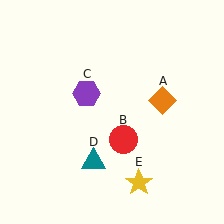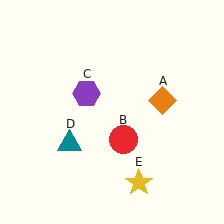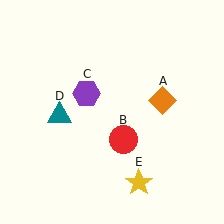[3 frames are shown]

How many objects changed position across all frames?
1 object changed position: teal triangle (object D).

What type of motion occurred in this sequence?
The teal triangle (object D) rotated clockwise around the center of the scene.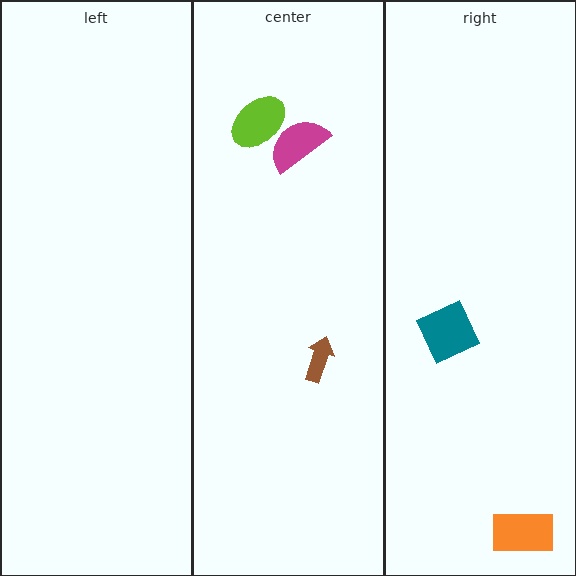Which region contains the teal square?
The right region.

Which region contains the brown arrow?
The center region.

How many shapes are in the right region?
2.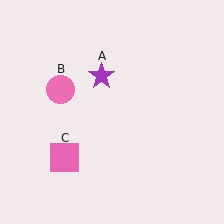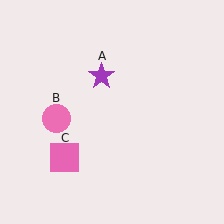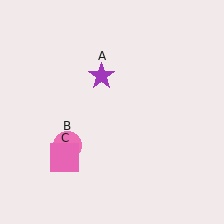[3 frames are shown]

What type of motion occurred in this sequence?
The pink circle (object B) rotated counterclockwise around the center of the scene.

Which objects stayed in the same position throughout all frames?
Purple star (object A) and pink square (object C) remained stationary.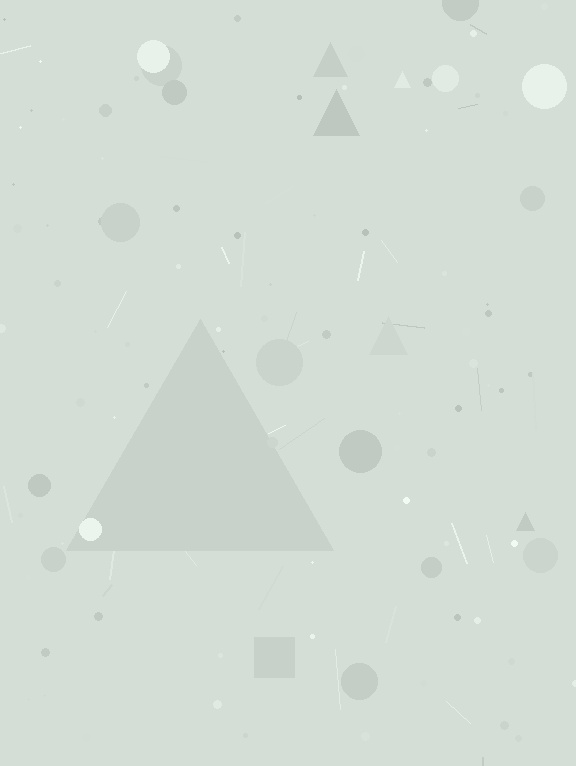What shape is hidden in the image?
A triangle is hidden in the image.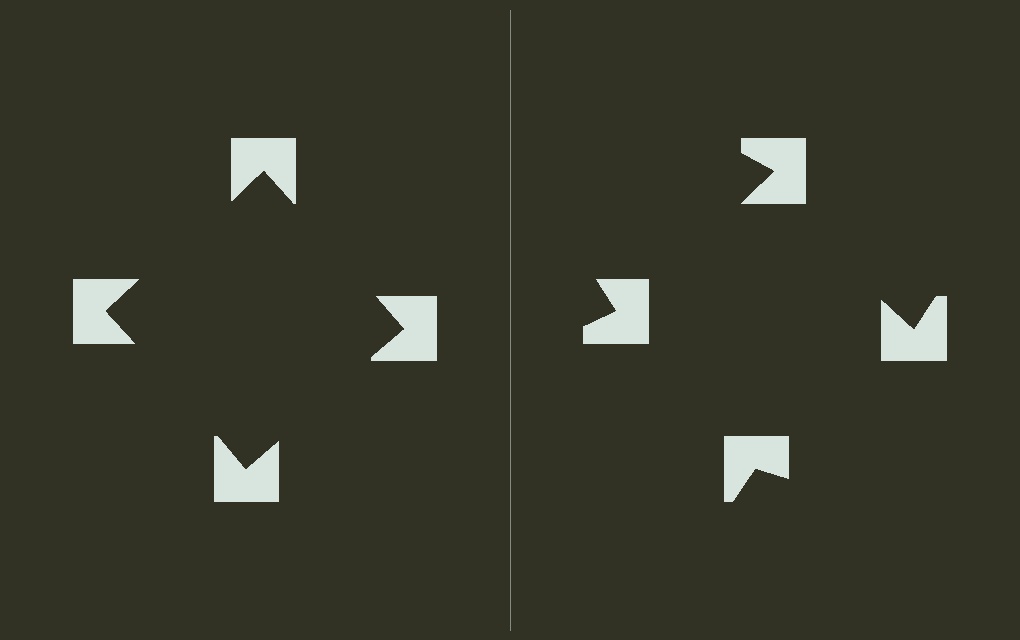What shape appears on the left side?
An illusory square.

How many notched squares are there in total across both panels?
8 — 4 on each side.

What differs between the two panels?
The notched squares are positioned identically on both sides; only the wedge orientations differ. On the left they align to a square; on the right they are misaligned.